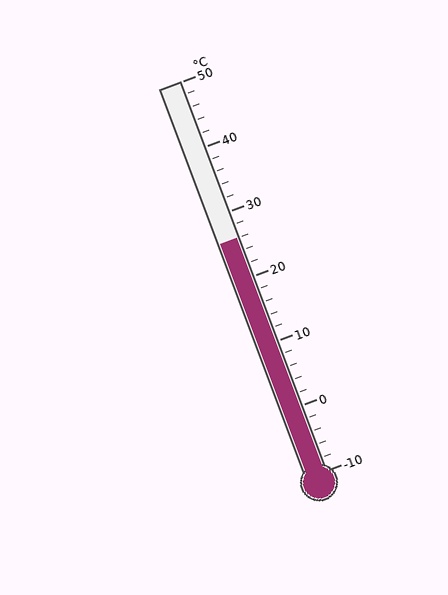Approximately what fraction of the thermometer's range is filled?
The thermometer is filled to approximately 60% of its range.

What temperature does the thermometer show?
The thermometer shows approximately 26°C.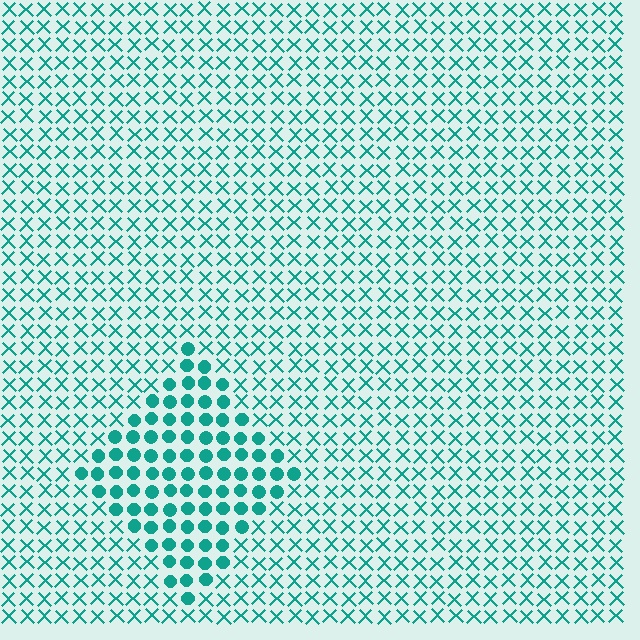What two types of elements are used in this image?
The image uses circles inside the diamond region and X marks outside it.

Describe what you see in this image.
The image is filled with small teal elements arranged in a uniform grid. A diamond-shaped region contains circles, while the surrounding area contains X marks. The boundary is defined purely by the change in element shape.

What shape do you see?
I see a diamond.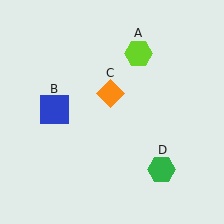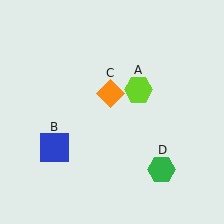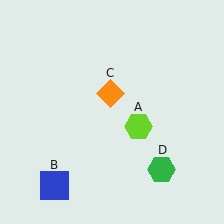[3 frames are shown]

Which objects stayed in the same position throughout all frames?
Orange diamond (object C) and green hexagon (object D) remained stationary.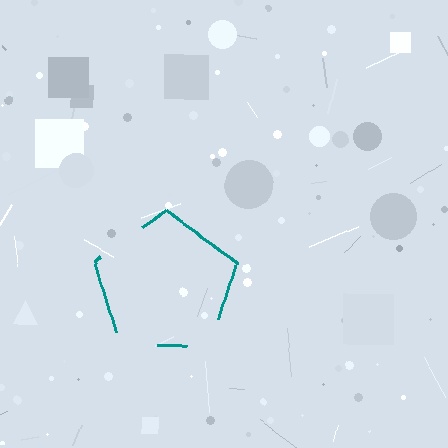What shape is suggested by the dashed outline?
The dashed outline suggests a pentagon.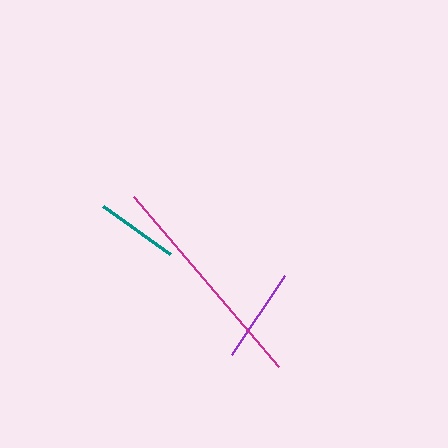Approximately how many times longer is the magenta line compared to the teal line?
The magenta line is approximately 2.7 times the length of the teal line.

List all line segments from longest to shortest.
From longest to shortest: magenta, purple, teal.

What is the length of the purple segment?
The purple segment is approximately 95 pixels long.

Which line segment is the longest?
The magenta line is the longest at approximately 224 pixels.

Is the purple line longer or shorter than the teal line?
The purple line is longer than the teal line.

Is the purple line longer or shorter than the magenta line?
The magenta line is longer than the purple line.